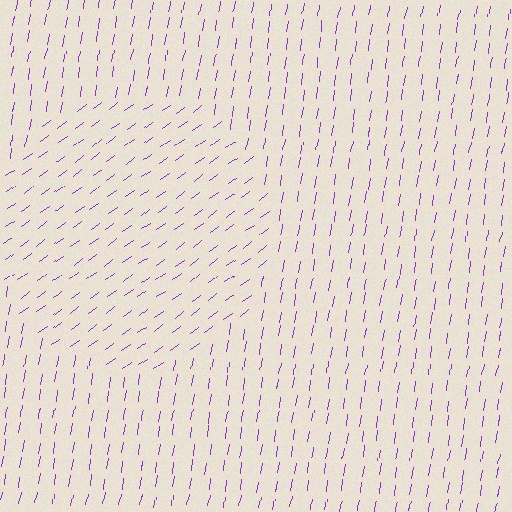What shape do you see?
I see a circle.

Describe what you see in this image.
The image is filled with small purple line segments. A circle region in the image has lines oriented differently from the surrounding lines, creating a visible texture boundary.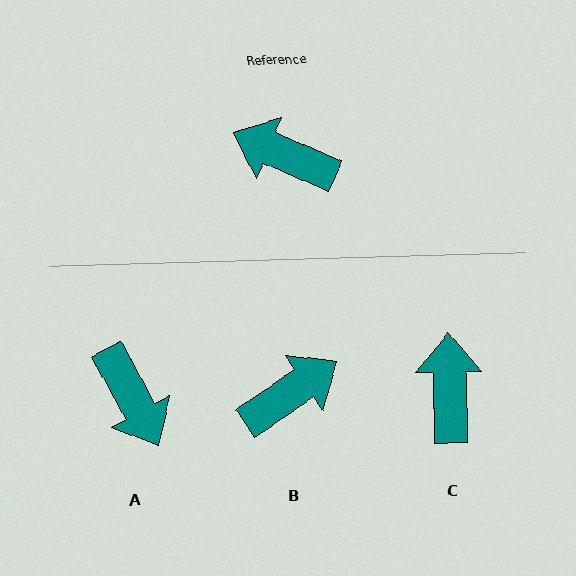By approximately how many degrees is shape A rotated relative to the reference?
Approximately 141 degrees counter-clockwise.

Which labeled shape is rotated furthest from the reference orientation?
A, about 141 degrees away.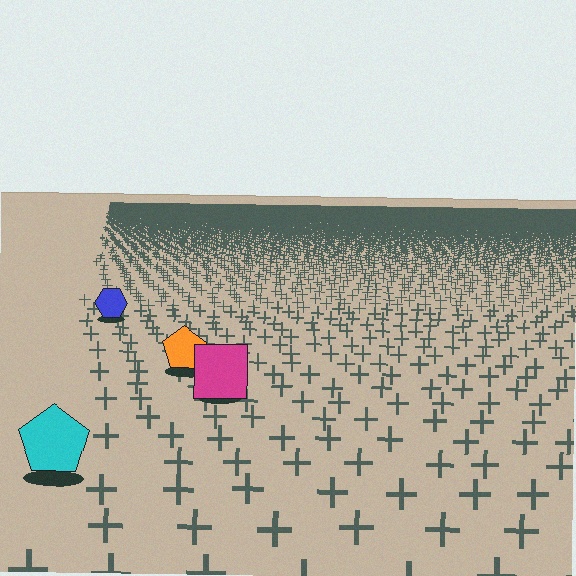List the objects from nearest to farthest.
From nearest to farthest: the cyan pentagon, the magenta square, the orange pentagon, the blue hexagon.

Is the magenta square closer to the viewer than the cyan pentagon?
No. The cyan pentagon is closer — you can tell from the texture gradient: the ground texture is coarser near it.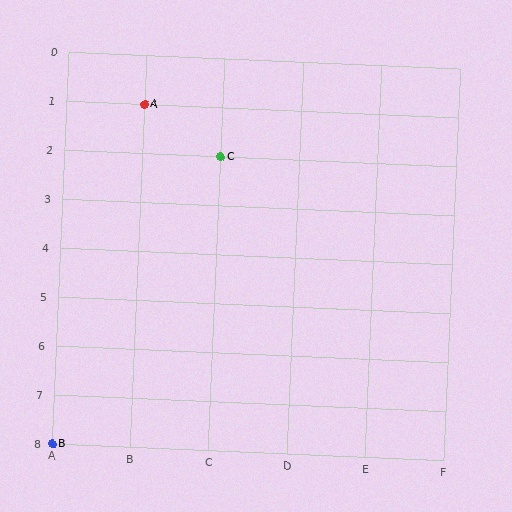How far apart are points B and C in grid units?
Points B and C are 2 columns and 6 rows apart (about 6.3 grid units diagonally).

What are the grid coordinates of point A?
Point A is at grid coordinates (B, 1).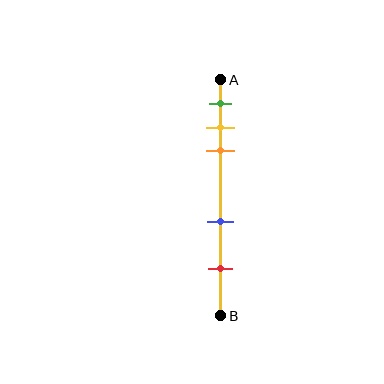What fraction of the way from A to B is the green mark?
The green mark is approximately 10% (0.1) of the way from A to B.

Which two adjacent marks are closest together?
The yellow and orange marks are the closest adjacent pair.